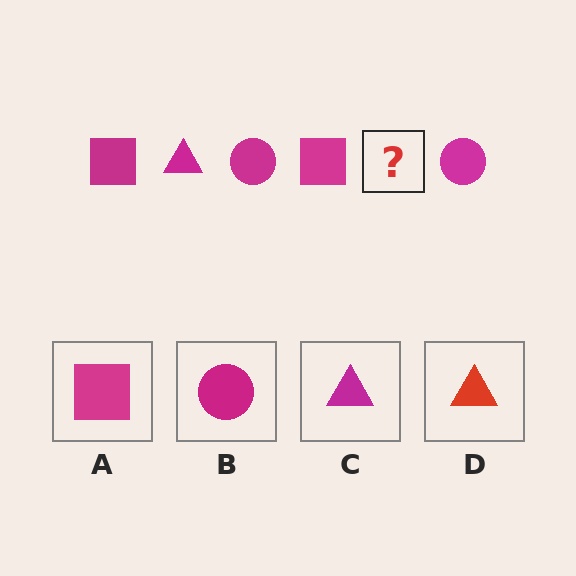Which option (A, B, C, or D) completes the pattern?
C.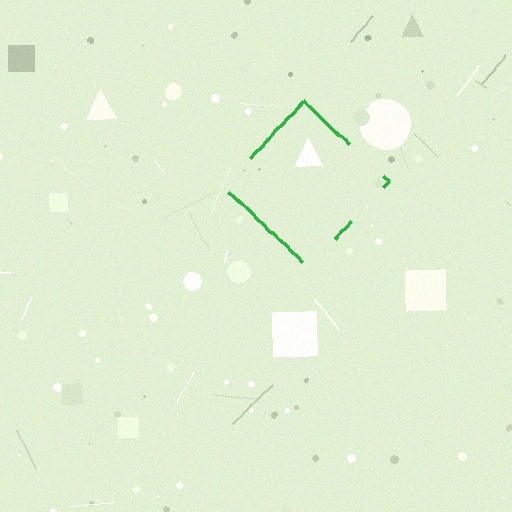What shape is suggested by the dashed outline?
The dashed outline suggests a diamond.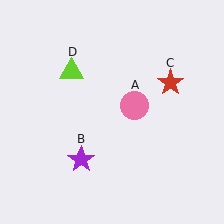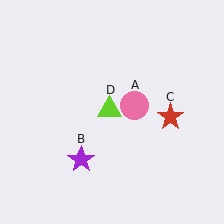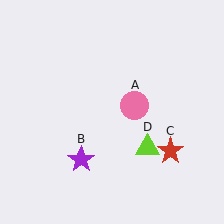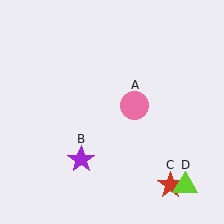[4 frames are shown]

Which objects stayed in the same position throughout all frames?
Pink circle (object A) and purple star (object B) remained stationary.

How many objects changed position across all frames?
2 objects changed position: red star (object C), lime triangle (object D).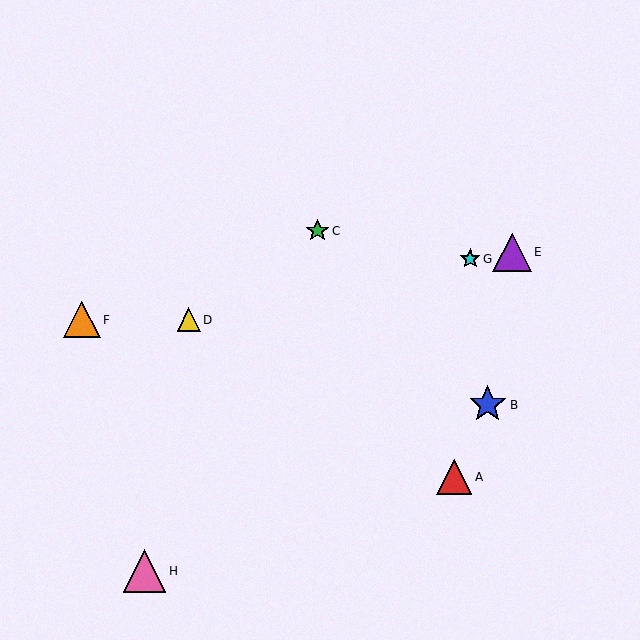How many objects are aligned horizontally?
2 objects (D, F) are aligned horizontally.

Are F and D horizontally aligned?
Yes, both are at y≈320.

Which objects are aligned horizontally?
Objects D, F are aligned horizontally.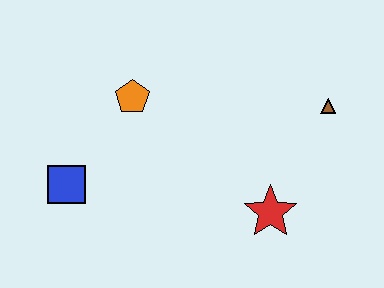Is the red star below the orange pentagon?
Yes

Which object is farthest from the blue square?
The brown triangle is farthest from the blue square.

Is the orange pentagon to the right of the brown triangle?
No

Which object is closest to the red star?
The brown triangle is closest to the red star.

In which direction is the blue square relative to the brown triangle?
The blue square is to the left of the brown triangle.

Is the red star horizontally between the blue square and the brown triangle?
Yes